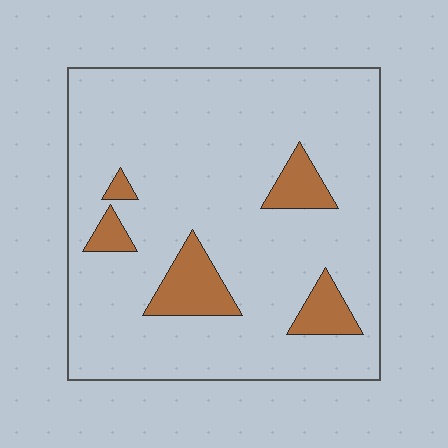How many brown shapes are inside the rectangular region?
5.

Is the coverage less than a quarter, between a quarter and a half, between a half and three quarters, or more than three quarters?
Less than a quarter.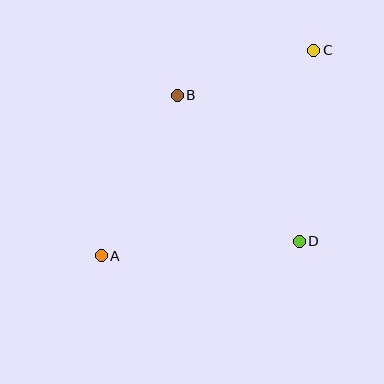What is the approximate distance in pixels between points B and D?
The distance between B and D is approximately 190 pixels.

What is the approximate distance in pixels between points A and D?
The distance between A and D is approximately 199 pixels.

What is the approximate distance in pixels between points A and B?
The distance between A and B is approximately 177 pixels.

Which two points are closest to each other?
Points B and C are closest to each other.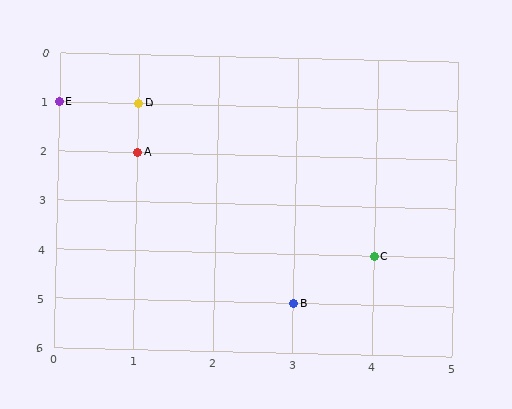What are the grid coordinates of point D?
Point D is at grid coordinates (1, 1).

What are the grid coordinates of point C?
Point C is at grid coordinates (4, 4).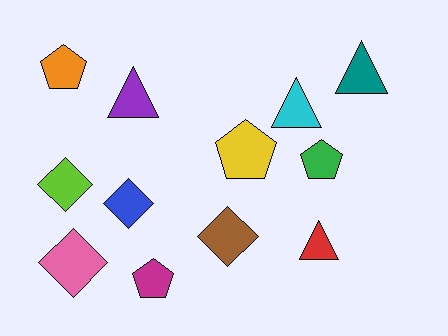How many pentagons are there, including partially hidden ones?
There are 4 pentagons.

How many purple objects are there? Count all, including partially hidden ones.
There is 1 purple object.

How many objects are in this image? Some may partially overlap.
There are 12 objects.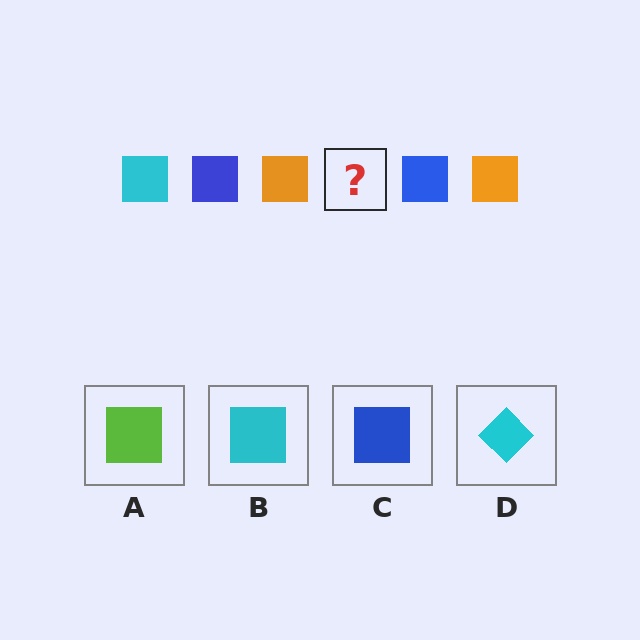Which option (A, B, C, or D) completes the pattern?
B.